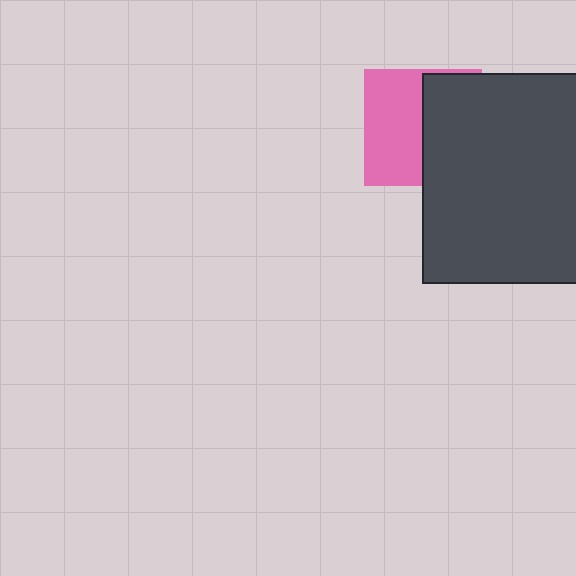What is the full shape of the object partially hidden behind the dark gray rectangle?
The partially hidden object is a pink square.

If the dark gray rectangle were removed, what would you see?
You would see the complete pink square.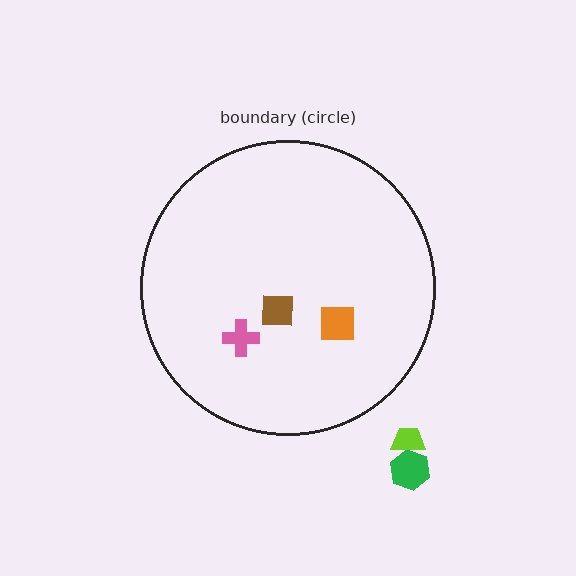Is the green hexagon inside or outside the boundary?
Outside.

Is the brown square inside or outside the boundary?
Inside.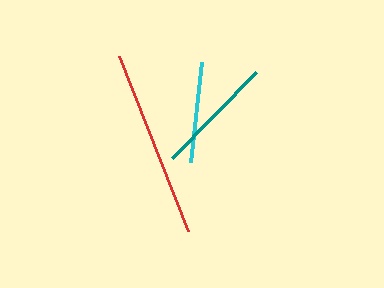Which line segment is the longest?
The red line is the longest at approximately 188 pixels.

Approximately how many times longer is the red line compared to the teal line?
The red line is approximately 1.5 times the length of the teal line.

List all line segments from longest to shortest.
From longest to shortest: red, teal, cyan.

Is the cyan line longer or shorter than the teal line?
The teal line is longer than the cyan line.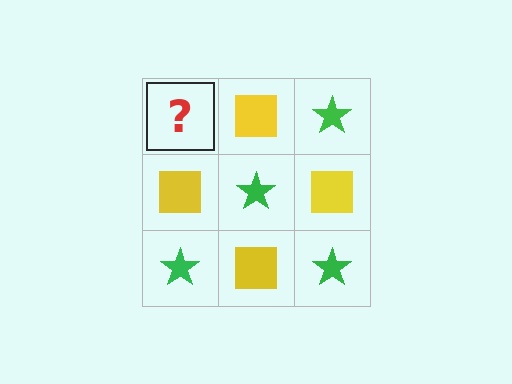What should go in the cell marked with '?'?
The missing cell should contain a green star.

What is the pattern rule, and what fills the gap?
The rule is that it alternates green star and yellow square in a checkerboard pattern. The gap should be filled with a green star.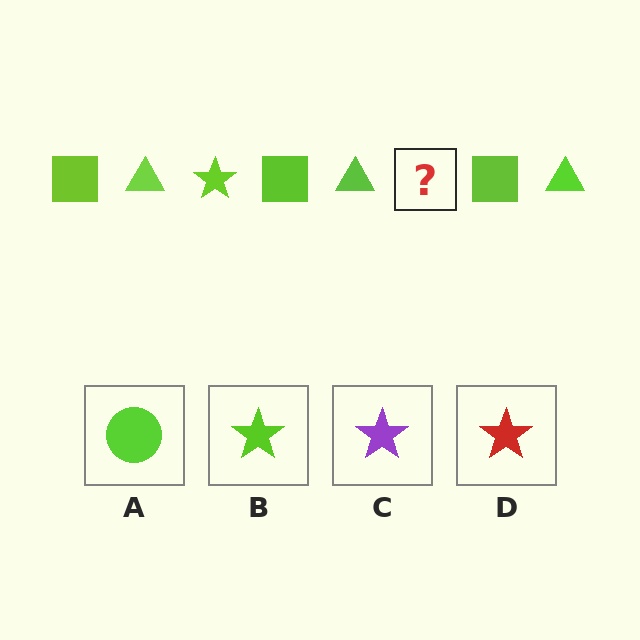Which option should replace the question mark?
Option B.